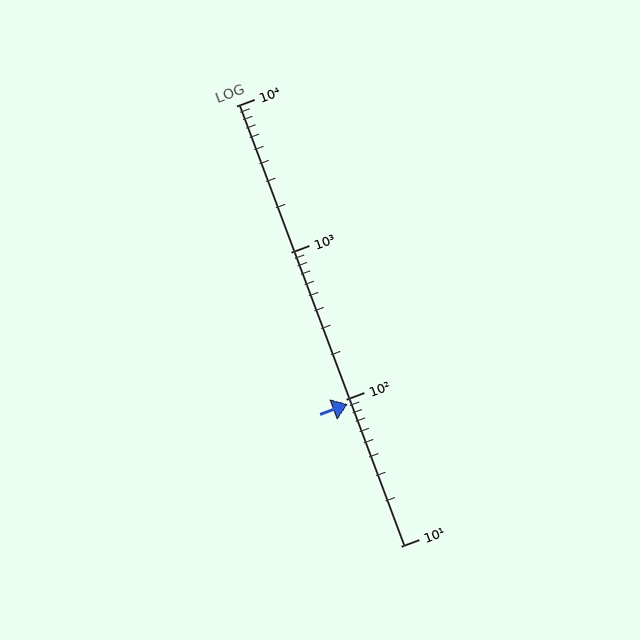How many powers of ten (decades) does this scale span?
The scale spans 3 decades, from 10 to 10000.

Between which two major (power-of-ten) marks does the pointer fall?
The pointer is between 10 and 100.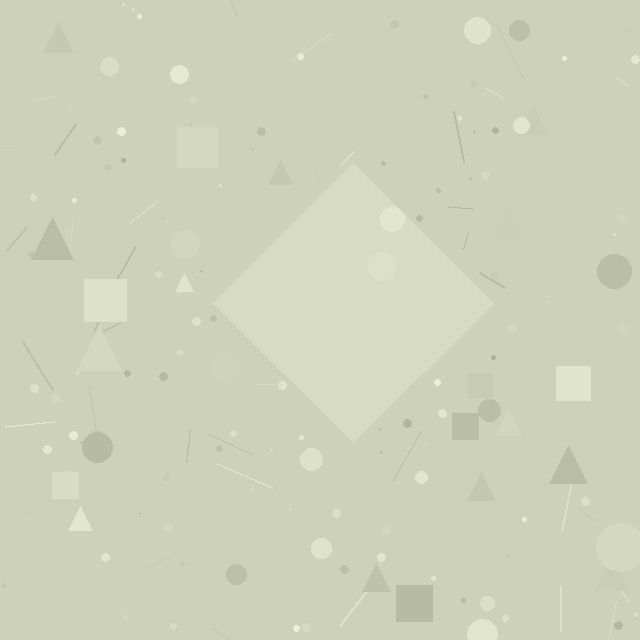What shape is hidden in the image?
A diamond is hidden in the image.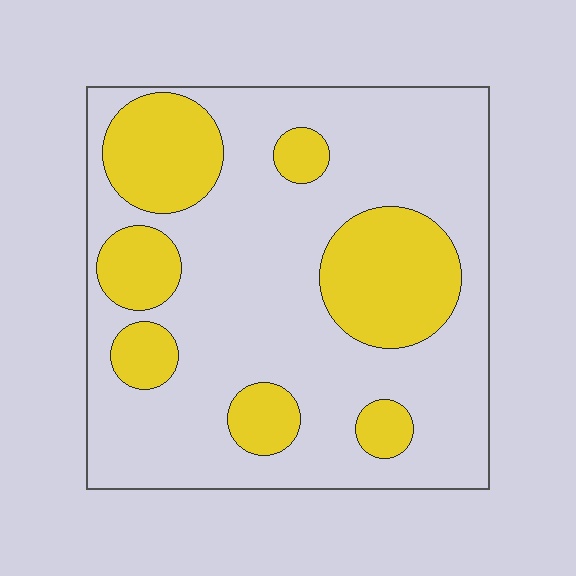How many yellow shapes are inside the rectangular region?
7.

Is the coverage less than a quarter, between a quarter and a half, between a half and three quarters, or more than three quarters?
Between a quarter and a half.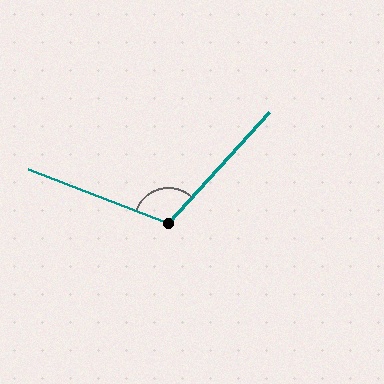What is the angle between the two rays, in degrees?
Approximately 112 degrees.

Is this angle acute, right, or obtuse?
It is obtuse.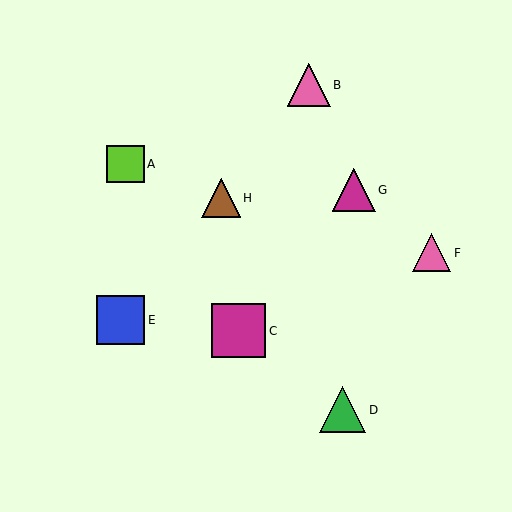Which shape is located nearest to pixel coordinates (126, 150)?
The lime square (labeled A) at (125, 164) is nearest to that location.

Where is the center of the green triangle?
The center of the green triangle is at (342, 410).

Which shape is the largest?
The magenta square (labeled C) is the largest.